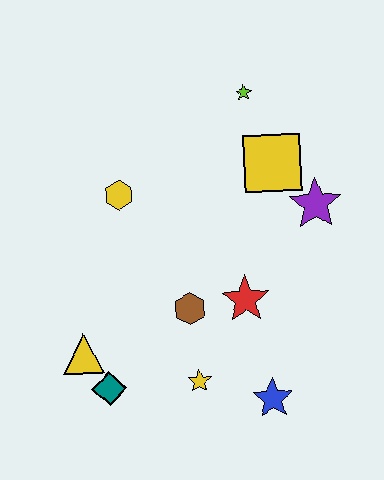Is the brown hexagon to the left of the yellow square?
Yes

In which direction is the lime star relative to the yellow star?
The lime star is above the yellow star.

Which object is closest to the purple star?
The yellow square is closest to the purple star.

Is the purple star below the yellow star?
No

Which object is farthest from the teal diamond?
The lime star is farthest from the teal diamond.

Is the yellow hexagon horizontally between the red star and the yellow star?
No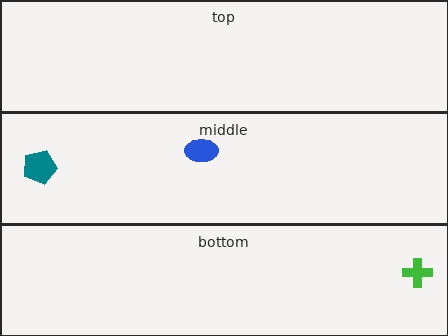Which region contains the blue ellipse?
The middle region.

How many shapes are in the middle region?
2.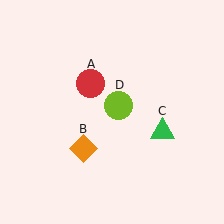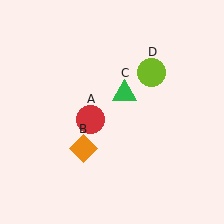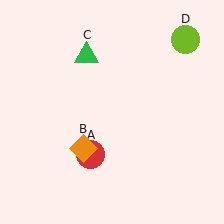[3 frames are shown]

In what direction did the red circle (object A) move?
The red circle (object A) moved down.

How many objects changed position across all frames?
3 objects changed position: red circle (object A), green triangle (object C), lime circle (object D).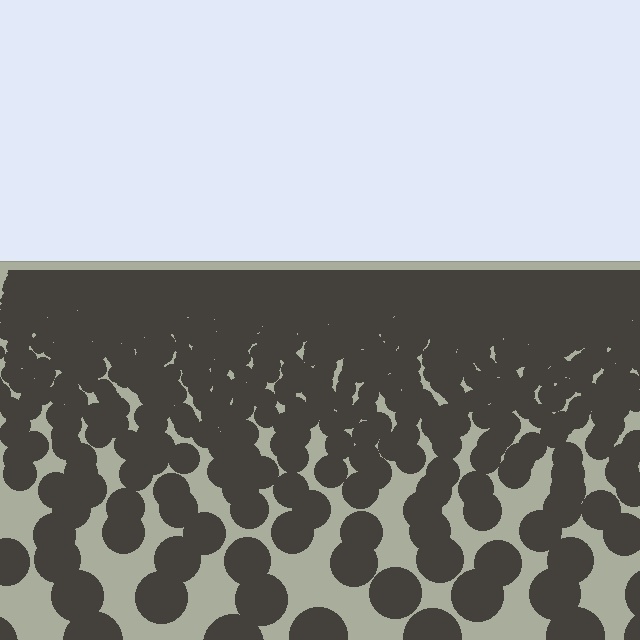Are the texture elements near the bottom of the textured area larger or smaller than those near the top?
Larger. Near the bottom, elements are closer to the viewer and appear at a bigger on-screen size.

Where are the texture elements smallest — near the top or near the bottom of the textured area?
Near the top.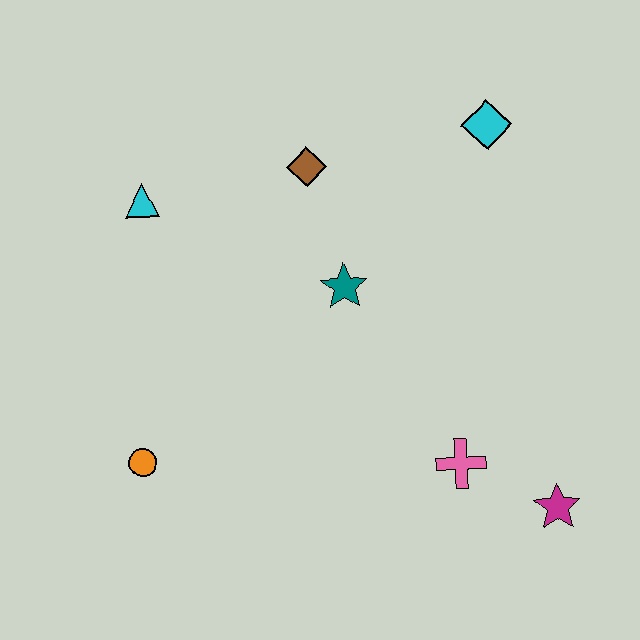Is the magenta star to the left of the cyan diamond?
No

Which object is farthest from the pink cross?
The cyan triangle is farthest from the pink cross.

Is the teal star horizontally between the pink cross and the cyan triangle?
Yes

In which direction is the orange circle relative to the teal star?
The orange circle is to the left of the teal star.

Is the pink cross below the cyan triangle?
Yes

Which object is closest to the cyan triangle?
The brown diamond is closest to the cyan triangle.